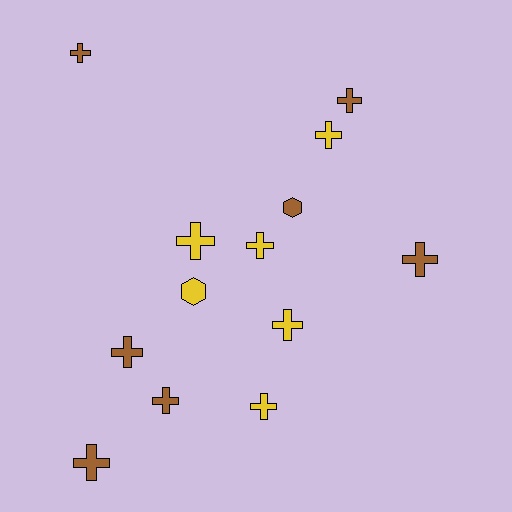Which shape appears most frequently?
Cross, with 11 objects.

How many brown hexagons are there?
There is 1 brown hexagon.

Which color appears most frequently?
Brown, with 7 objects.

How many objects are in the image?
There are 13 objects.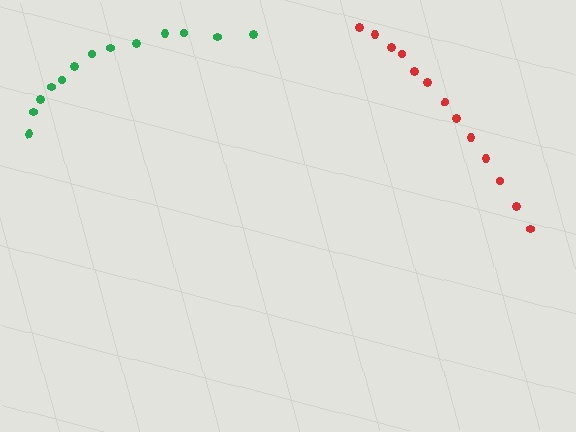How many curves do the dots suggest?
There are 2 distinct paths.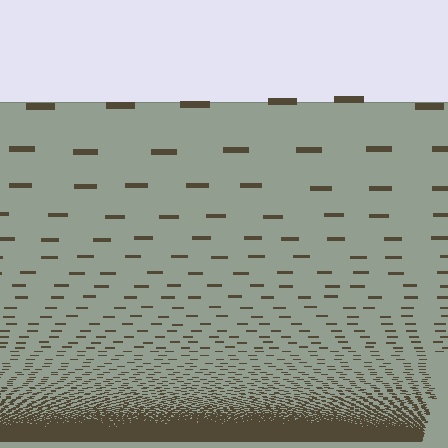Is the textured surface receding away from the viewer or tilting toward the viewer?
The surface appears to tilt toward the viewer. Texture elements get larger and sparser toward the top.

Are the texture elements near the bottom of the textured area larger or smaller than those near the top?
Smaller. The gradient is inverted — elements near the bottom are smaller and denser.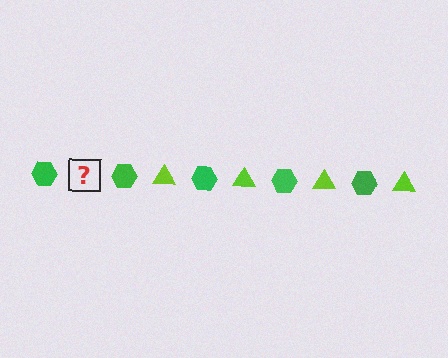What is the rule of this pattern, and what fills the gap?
The rule is that the pattern alternates between green hexagon and lime triangle. The gap should be filled with a lime triangle.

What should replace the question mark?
The question mark should be replaced with a lime triangle.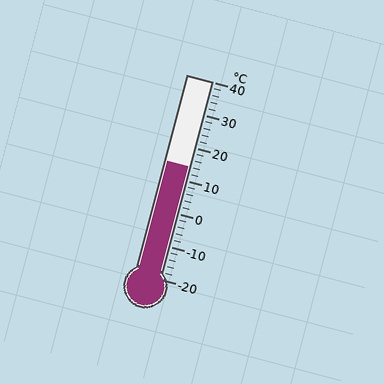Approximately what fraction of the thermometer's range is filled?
The thermometer is filled to approximately 55% of its range.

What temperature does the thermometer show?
The thermometer shows approximately 14°C.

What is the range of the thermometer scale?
The thermometer scale ranges from -20°C to 40°C.